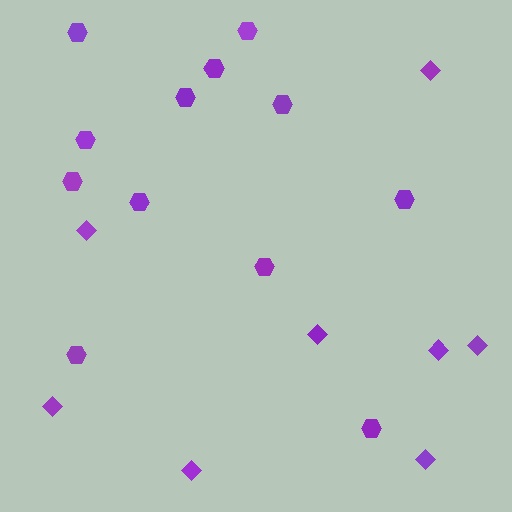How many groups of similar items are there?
There are 2 groups: one group of diamonds (8) and one group of hexagons (12).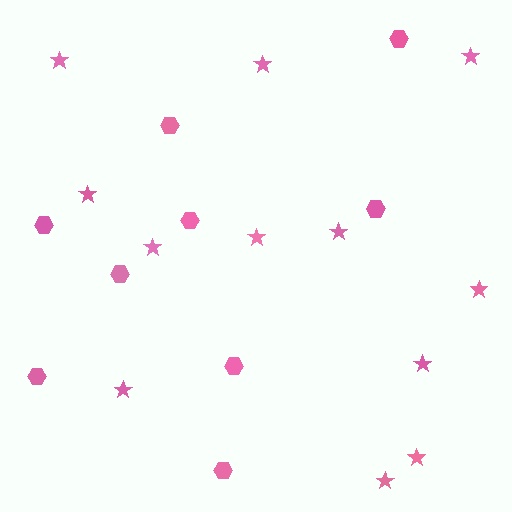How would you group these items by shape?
There are 2 groups: one group of stars (12) and one group of hexagons (9).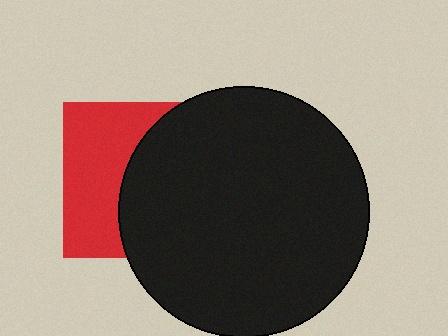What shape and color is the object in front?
The object in front is a black circle.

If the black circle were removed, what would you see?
You would see the complete red square.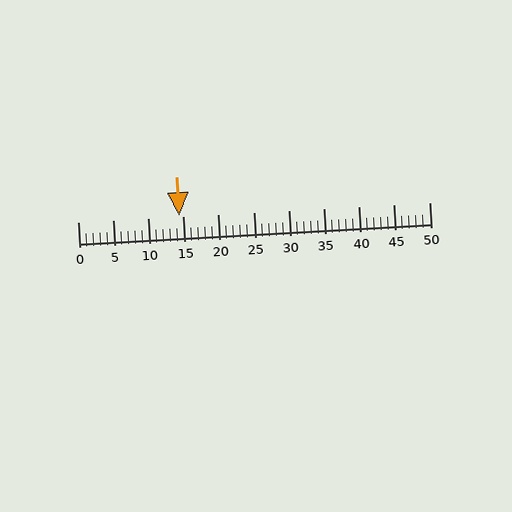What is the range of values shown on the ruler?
The ruler shows values from 0 to 50.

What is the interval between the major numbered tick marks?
The major tick marks are spaced 5 units apart.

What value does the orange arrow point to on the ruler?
The orange arrow points to approximately 14.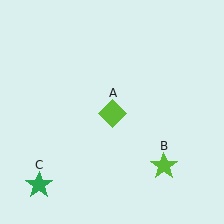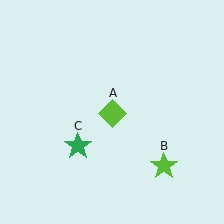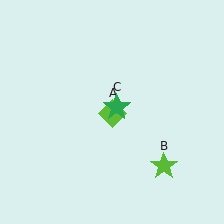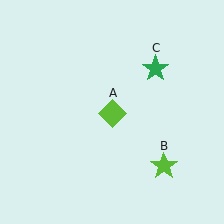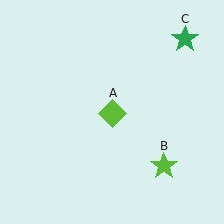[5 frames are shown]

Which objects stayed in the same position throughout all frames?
Lime diamond (object A) and lime star (object B) remained stationary.